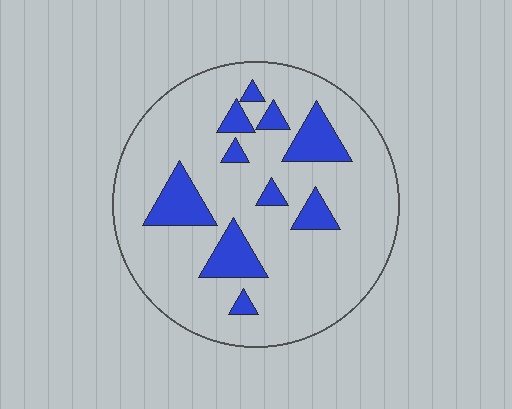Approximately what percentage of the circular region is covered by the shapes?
Approximately 15%.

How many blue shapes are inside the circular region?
10.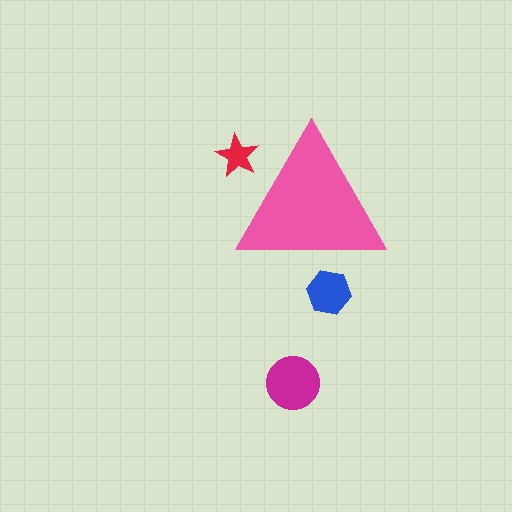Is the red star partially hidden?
Yes, the red star is partially hidden behind the pink triangle.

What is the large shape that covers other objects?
A pink triangle.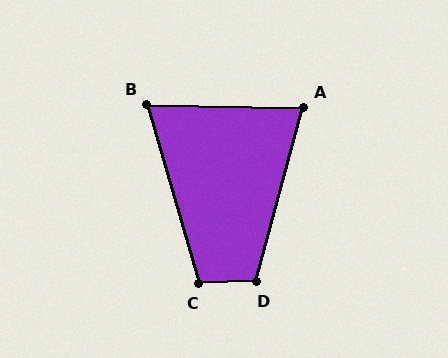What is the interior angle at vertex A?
Approximately 76 degrees (acute).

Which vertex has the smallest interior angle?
B, at approximately 73 degrees.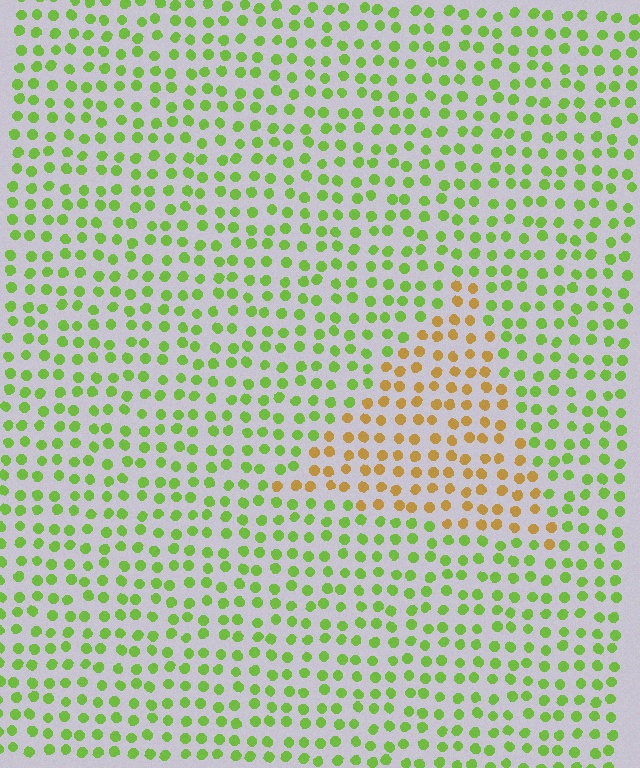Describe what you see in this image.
The image is filled with small lime elements in a uniform arrangement. A triangle-shaped region is visible where the elements are tinted to a slightly different hue, forming a subtle color boundary.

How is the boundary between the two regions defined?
The boundary is defined purely by a slight shift in hue (about 57 degrees). Spacing, size, and orientation are identical on both sides.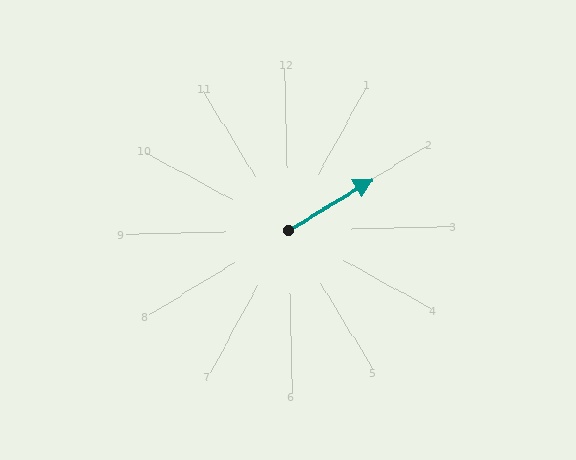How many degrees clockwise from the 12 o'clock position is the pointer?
Approximately 60 degrees.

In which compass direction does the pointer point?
Northeast.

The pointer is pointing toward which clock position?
Roughly 2 o'clock.